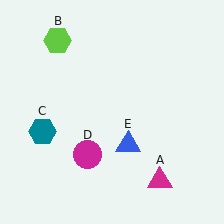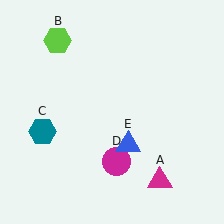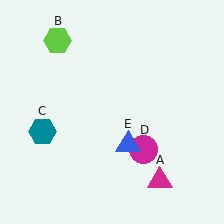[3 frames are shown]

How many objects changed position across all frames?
1 object changed position: magenta circle (object D).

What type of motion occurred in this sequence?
The magenta circle (object D) rotated counterclockwise around the center of the scene.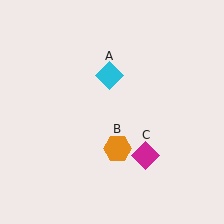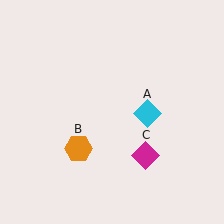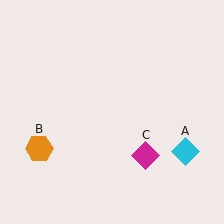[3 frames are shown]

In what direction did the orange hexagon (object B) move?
The orange hexagon (object B) moved left.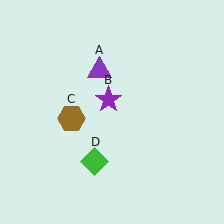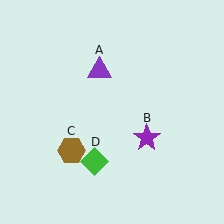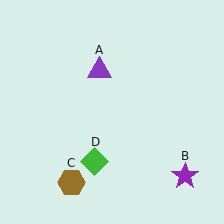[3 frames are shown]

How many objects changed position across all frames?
2 objects changed position: purple star (object B), brown hexagon (object C).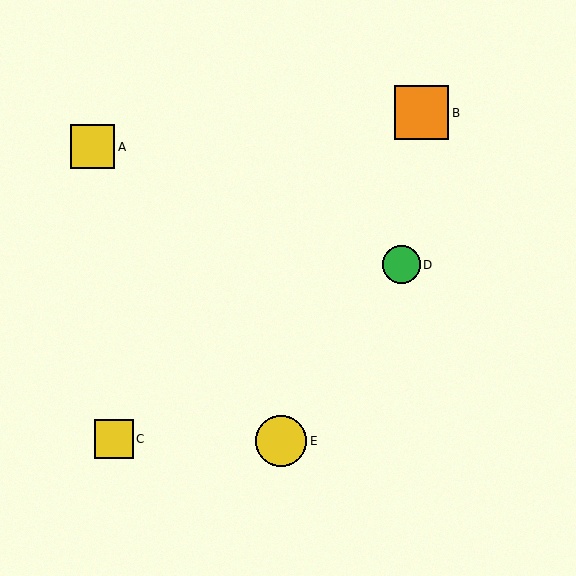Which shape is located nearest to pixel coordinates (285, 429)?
The yellow circle (labeled E) at (281, 441) is nearest to that location.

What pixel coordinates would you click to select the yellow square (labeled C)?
Click at (114, 439) to select the yellow square C.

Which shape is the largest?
The orange square (labeled B) is the largest.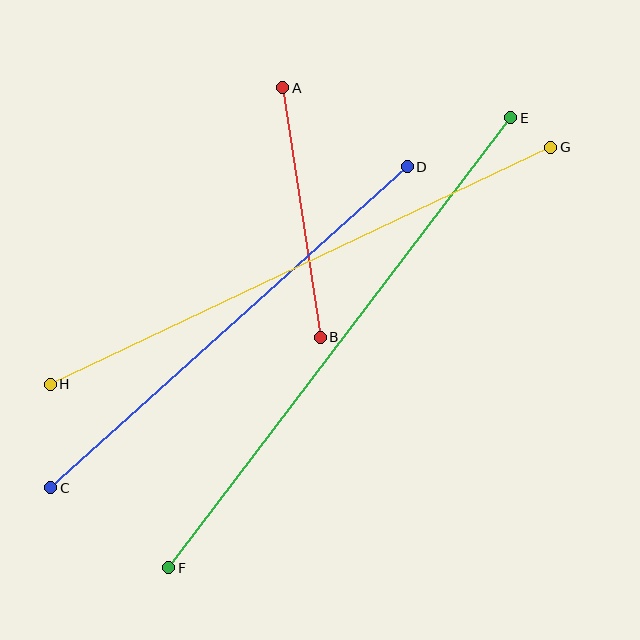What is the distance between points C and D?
The distance is approximately 480 pixels.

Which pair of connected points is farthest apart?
Points E and F are farthest apart.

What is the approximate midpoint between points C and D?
The midpoint is at approximately (229, 327) pixels.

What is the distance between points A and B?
The distance is approximately 252 pixels.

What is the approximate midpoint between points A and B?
The midpoint is at approximately (302, 213) pixels.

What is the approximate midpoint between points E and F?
The midpoint is at approximately (340, 343) pixels.